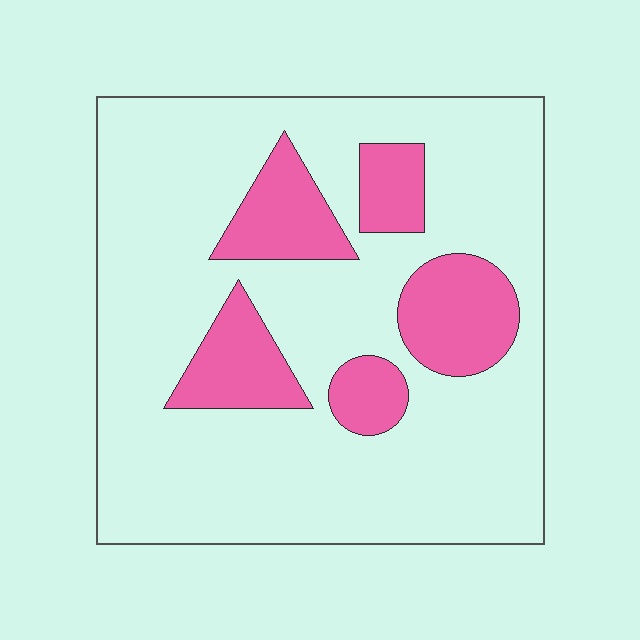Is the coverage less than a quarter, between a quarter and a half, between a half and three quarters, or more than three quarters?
Less than a quarter.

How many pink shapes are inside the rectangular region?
5.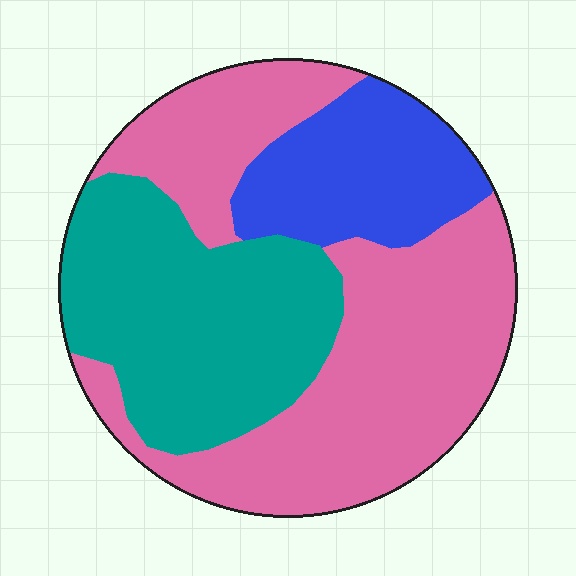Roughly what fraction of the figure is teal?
Teal takes up about one third (1/3) of the figure.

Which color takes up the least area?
Blue, at roughly 20%.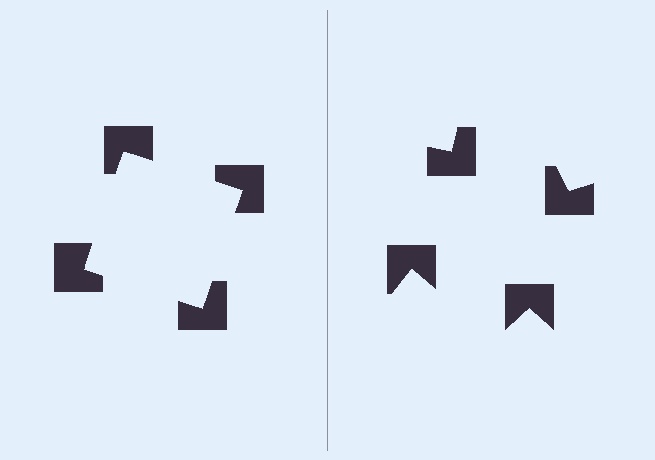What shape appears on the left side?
An illusory square.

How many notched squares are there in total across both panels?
8 — 4 on each side.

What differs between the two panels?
The notched squares are positioned identically on both sides; only the wedge orientations differ. On the left they align to a square; on the right they are misaligned.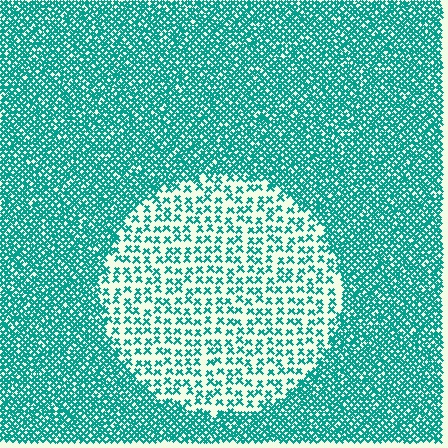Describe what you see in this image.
The image contains small teal elements arranged at two different densities. A circle-shaped region is visible where the elements are less densely packed than the surrounding area.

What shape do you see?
I see a circle.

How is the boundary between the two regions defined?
The boundary is defined by a change in element density (approximately 2.7x ratio). All elements are the same color, size, and shape.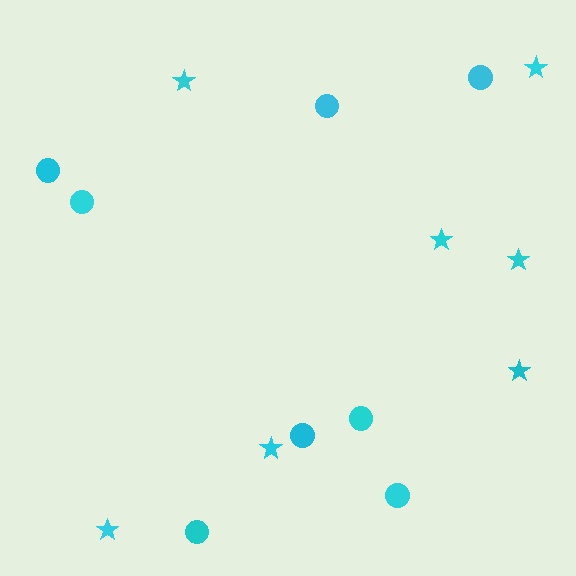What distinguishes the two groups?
There are 2 groups: one group of circles (8) and one group of stars (7).